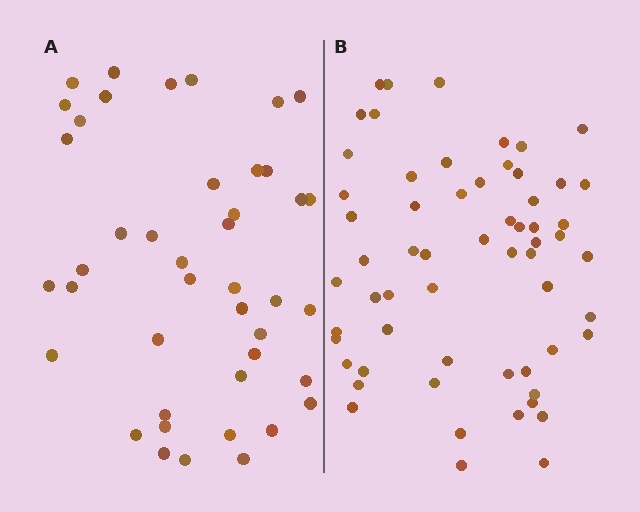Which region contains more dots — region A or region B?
Region B (the right region) has more dots.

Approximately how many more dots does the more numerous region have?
Region B has approximately 15 more dots than region A.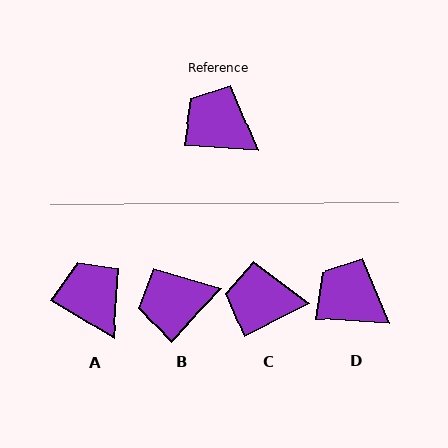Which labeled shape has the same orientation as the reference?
D.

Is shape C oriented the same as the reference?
No, it is off by about 31 degrees.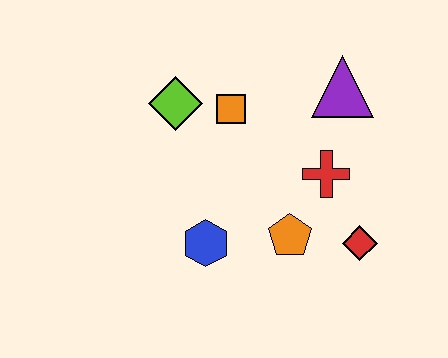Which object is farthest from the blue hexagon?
The purple triangle is farthest from the blue hexagon.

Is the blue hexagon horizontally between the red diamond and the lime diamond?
Yes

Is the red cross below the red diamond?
No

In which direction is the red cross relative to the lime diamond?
The red cross is to the right of the lime diamond.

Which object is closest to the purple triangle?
The red cross is closest to the purple triangle.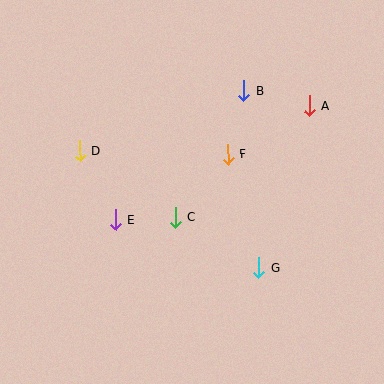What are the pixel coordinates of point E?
Point E is at (116, 220).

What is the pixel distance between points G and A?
The distance between G and A is 170 pixels.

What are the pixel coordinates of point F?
Point F is at (228, 154).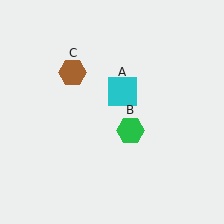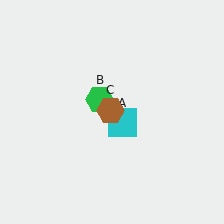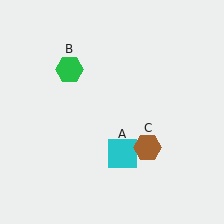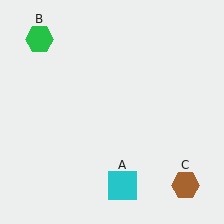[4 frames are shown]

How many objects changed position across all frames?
3 objects changed position: cyan square (object A), green hexagon (object B), brown hexagon (object C).